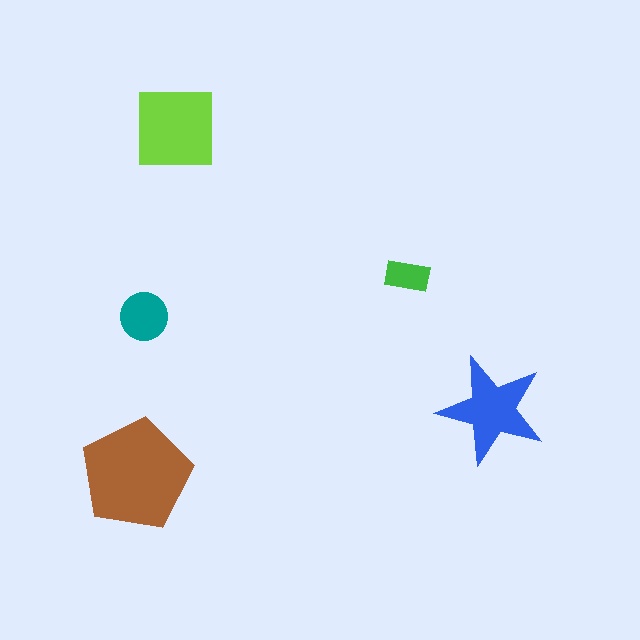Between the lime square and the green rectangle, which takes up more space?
The lime square.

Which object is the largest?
The brown pentagon.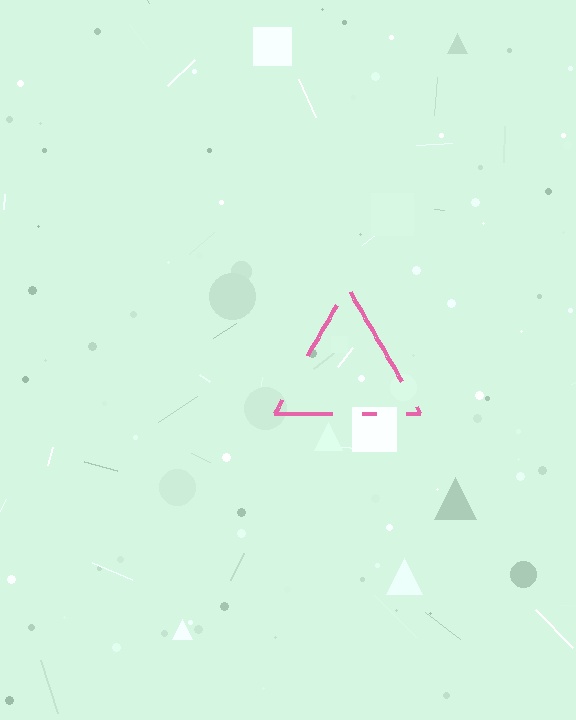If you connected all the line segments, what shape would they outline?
They would outline a triangle.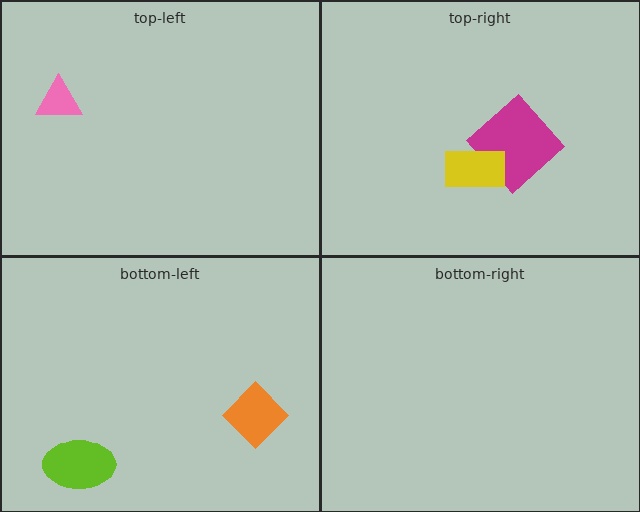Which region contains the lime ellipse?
The bottom-left region.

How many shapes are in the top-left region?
1.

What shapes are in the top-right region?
The magenta diamond, the yellow rectangle.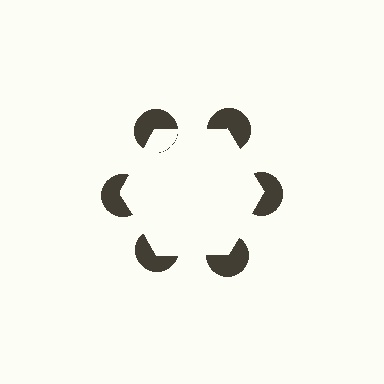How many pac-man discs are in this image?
There are 6 — one at each vertex of the illusory hexagon.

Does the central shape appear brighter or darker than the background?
It typically appears slightly brighter than the background, even though no actual brightness change is drawn.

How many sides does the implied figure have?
6 sides.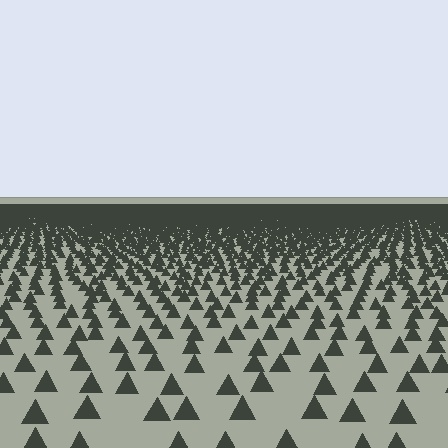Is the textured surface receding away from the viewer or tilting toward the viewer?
The surface is receding away from the viewer. Texture elements get smaller and denser toward the top.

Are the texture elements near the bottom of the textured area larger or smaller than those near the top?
Larger. Near the bottom, elements are closer to the viewer and appear at a bigger on-screen size.